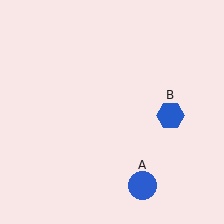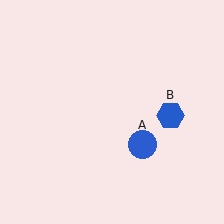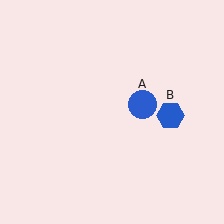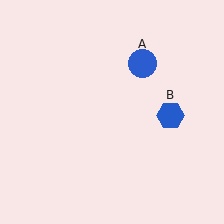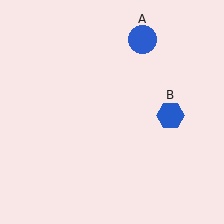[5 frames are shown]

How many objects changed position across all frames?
1 object changed position: blue circle (object A).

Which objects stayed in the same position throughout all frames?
Blue hexagon (object B) remained stationary.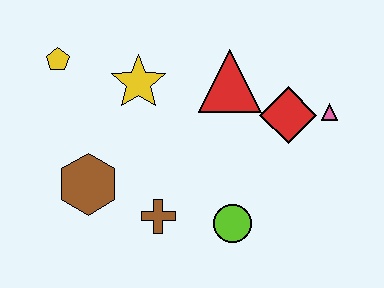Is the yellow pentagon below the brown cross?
No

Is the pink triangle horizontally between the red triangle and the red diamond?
No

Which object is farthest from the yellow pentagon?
The pink triangle is farthest from the yellow pentagon.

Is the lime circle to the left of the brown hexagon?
No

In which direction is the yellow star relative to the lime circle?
The yellow star is above the lime circle.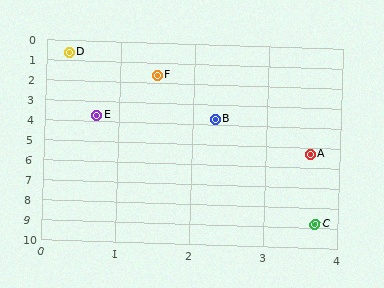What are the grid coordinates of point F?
Point F is at approximately (1.5, 1.6).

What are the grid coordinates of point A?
Point A is at approximately (3.6, 5.3).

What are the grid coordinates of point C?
Point C is at approximately (3.7, 8.8).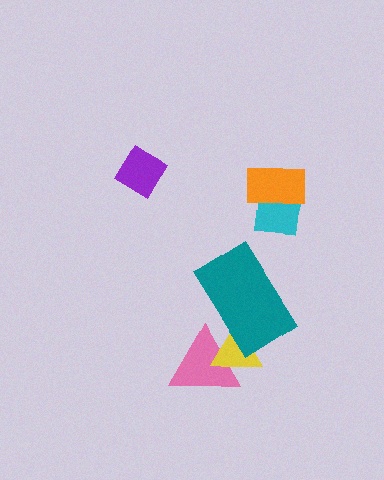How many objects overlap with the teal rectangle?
2 objects overlap with the teal rectangle.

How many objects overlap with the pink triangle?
2 objects overlap with the pink triangle.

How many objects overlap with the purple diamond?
0 objects overlap with the purple diamond.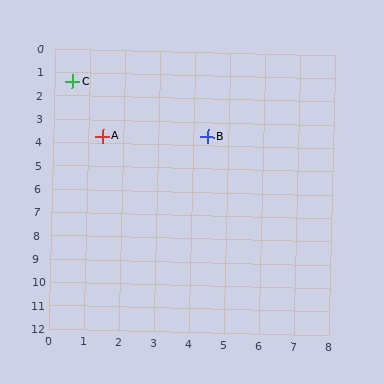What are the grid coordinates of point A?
Point A is at approximately (1.4, 3.7).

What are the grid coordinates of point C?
Point C is at approximately (0.5, 1.4).